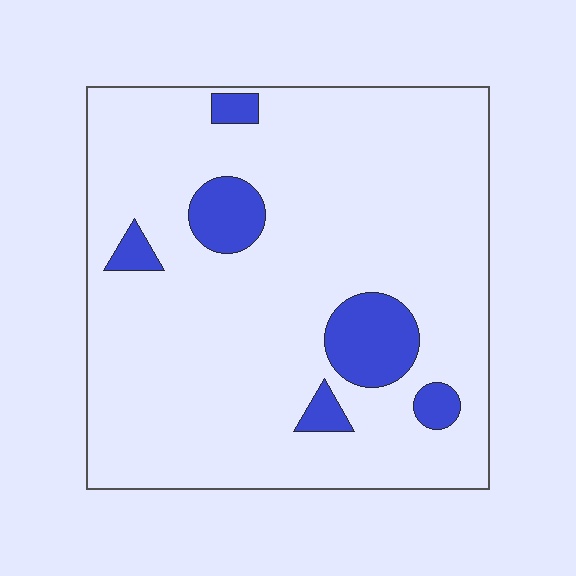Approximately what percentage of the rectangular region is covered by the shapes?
Approximately 10%.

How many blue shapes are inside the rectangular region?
6.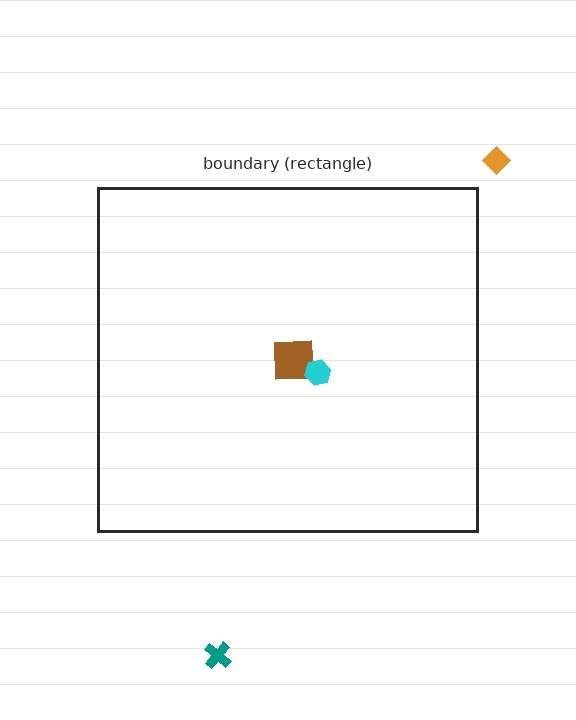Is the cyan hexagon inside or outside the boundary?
Inside.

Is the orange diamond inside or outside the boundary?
Outside.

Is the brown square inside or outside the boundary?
Inside.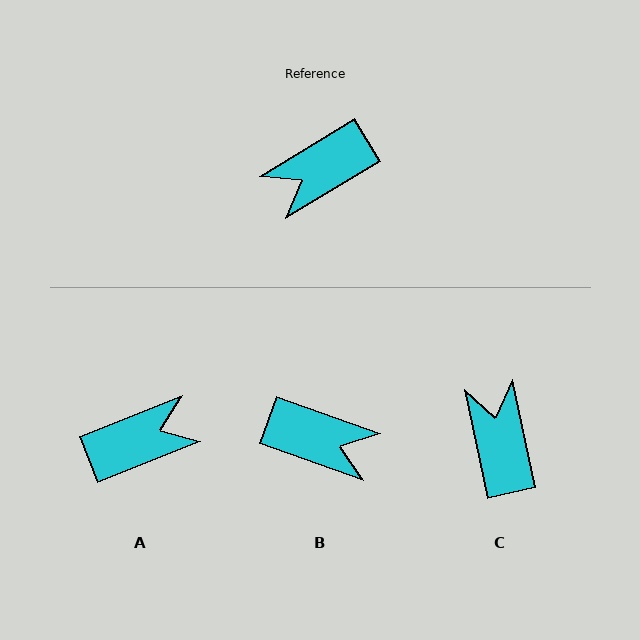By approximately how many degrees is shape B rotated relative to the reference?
Approximately 129 degrees counter-clockwise.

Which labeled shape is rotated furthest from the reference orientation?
A, about 170 degrees away.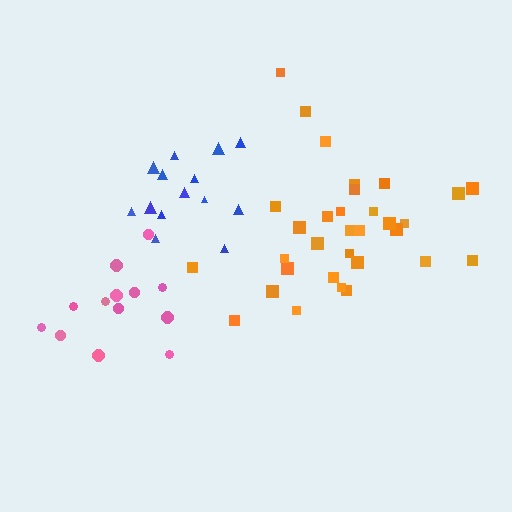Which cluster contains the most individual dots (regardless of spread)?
Orange (32).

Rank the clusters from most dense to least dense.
pink, blue, orange.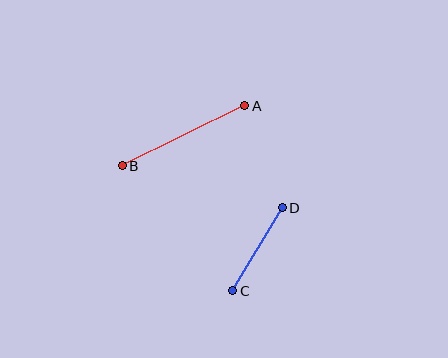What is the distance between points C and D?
The distance is approximately 97 pixels.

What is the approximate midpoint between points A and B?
The midpoint is at approximately (184, 136) pixels.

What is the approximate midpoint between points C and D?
The midpoint is at approximately (257, 249) pixels.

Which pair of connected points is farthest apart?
Points A and B are farthest apart.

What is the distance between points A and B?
The distance is approximately 137 pixels.